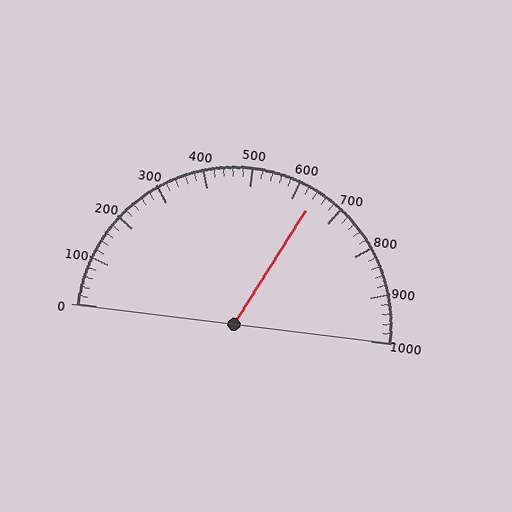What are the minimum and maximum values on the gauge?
The gauge ranges from 0 to 1000.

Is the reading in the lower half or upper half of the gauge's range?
The reading is in the upper half of the range (0 to 1000).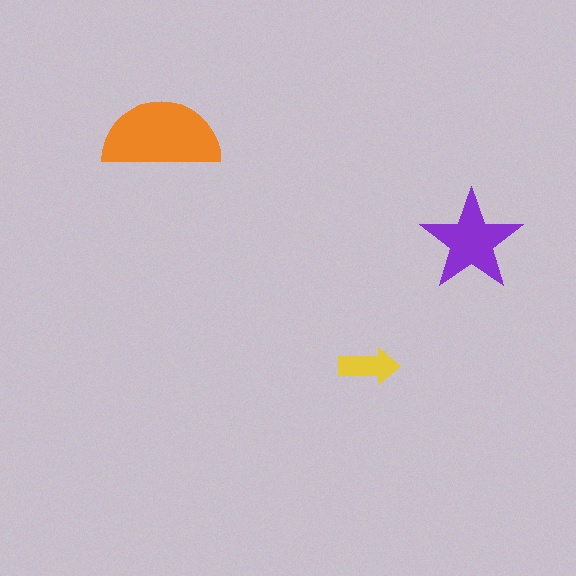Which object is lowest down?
The yellow arrow is bottommost.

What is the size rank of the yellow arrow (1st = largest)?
3rd.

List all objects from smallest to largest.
The yellow arrow, the purple star, the orange semicircle.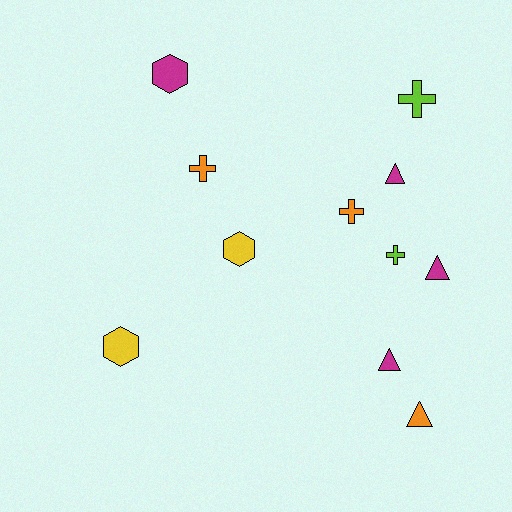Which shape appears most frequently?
Cross, with 4 objects.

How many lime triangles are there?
There are no lime triangles.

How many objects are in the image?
There are 11 objects.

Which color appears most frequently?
Magenta, with 4 objects.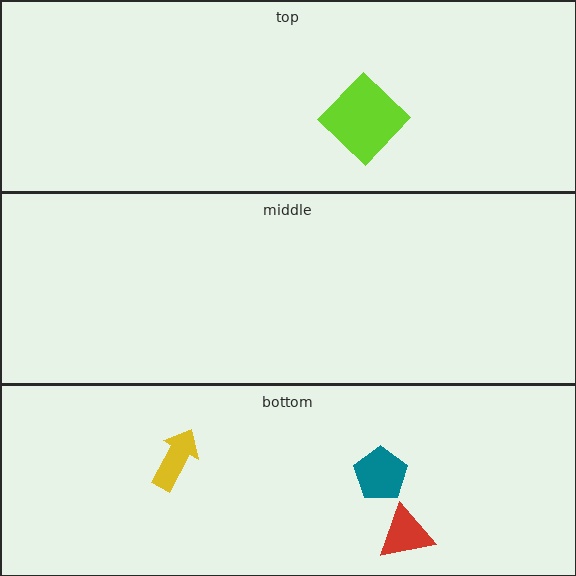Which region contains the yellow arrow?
The bottom region.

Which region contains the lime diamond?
The top region.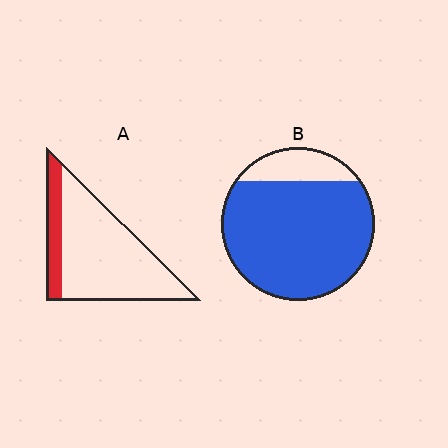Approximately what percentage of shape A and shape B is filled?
A is approximately 20% and B is approximately 85%.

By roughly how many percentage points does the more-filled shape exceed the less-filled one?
By roughly 65 percentage points (B over A).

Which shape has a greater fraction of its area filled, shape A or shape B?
Shape B.